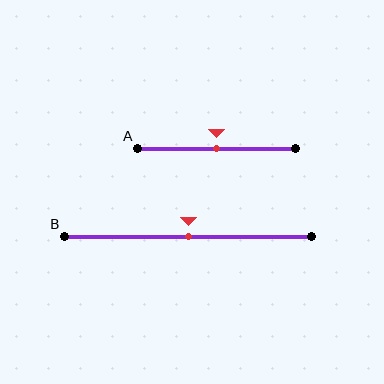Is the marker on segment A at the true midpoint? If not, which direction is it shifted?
Yes, the marker on segment A is at the true midpoint.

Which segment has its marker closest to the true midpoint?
Segment A has its marker closest to the true midpoint.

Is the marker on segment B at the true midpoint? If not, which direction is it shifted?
Yes, the marker on segment B is at the true midpoint.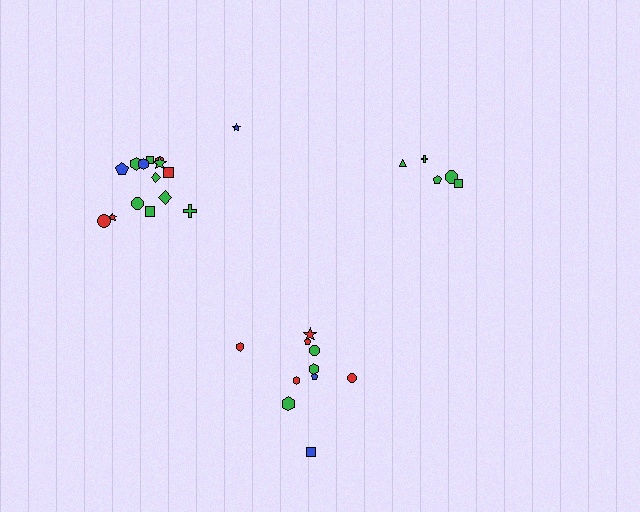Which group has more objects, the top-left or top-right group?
The top-left group.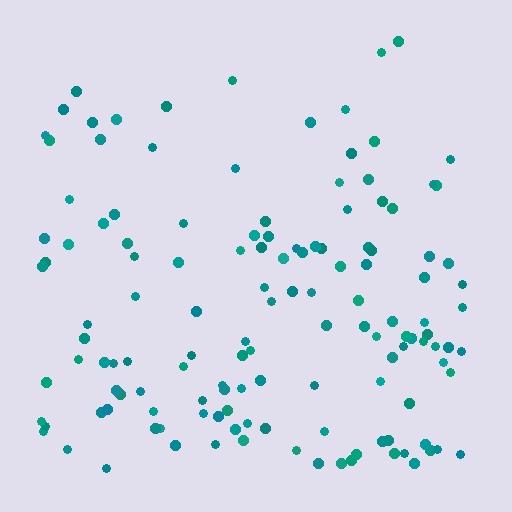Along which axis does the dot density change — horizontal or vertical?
Vertical.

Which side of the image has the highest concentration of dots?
The bottom.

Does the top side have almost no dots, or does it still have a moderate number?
Still a moderate number, just noticeably fewer than the bottom.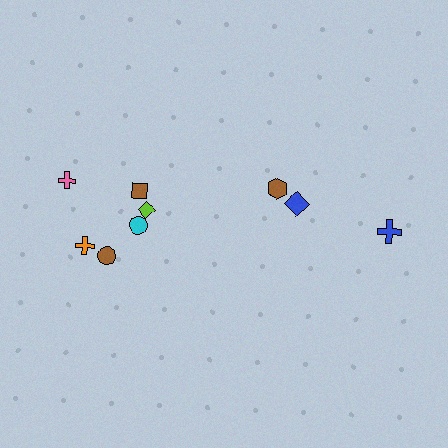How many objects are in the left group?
There are 6 objects.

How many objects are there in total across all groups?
There are 9 objects.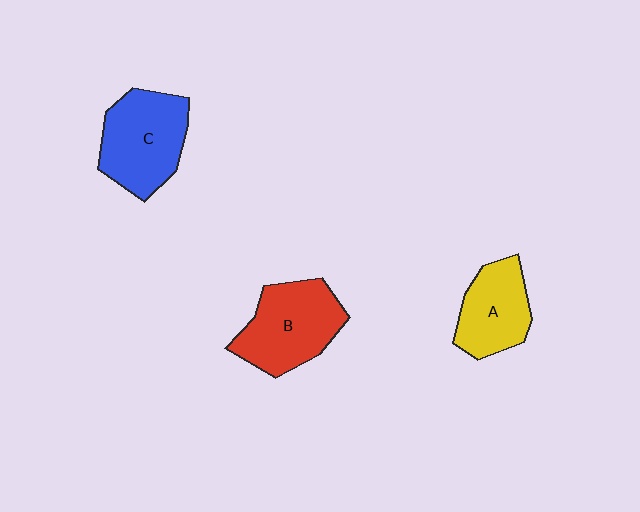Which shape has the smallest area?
Shape A (yellow).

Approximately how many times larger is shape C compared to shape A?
Approximately 1.3 times.